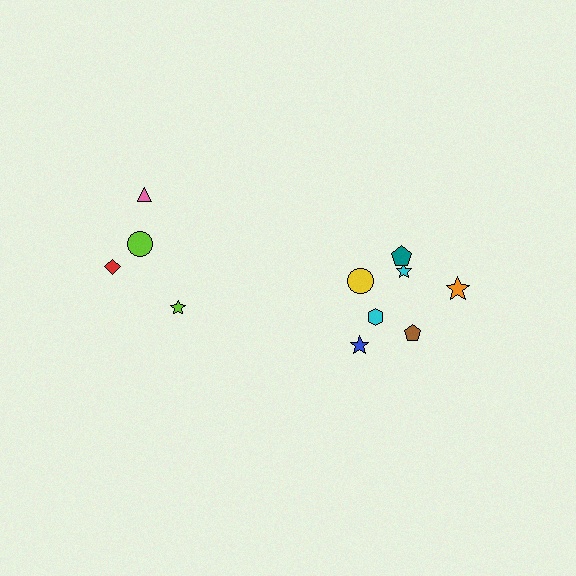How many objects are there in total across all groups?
There are 11 objects.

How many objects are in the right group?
There are 7 objects.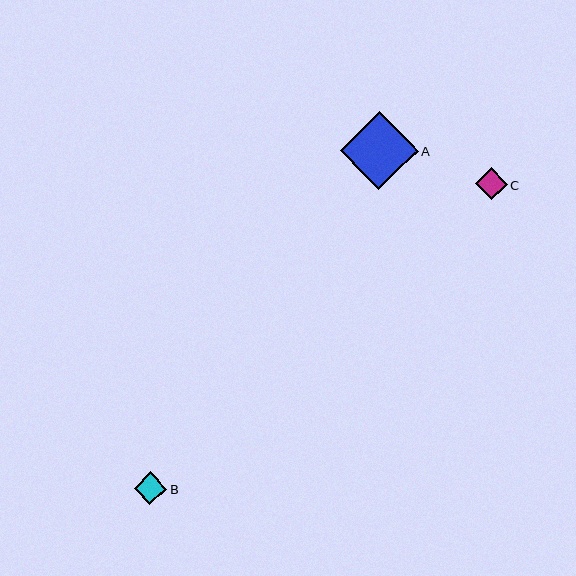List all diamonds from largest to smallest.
From largest to smallest: A, B, C.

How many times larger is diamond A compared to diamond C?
Diamond A is approximately 2.4 times the size of diamond C.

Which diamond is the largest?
Diamond A is the largest with a size of approximately 78 pixels.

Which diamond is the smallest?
Diamond C is the smallest with a size of approximately 32 pixels.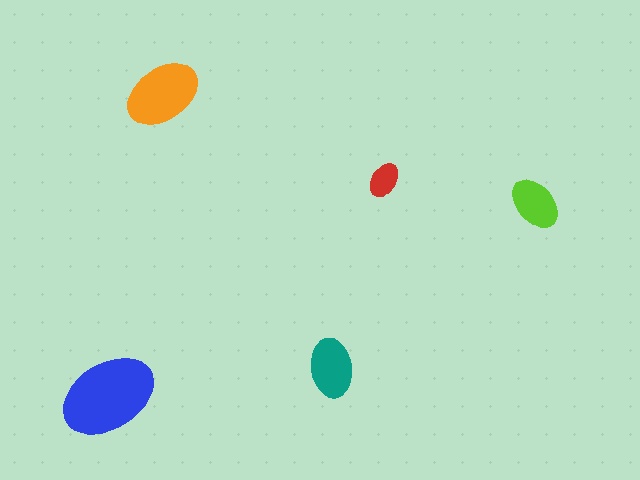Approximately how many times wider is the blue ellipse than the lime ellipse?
About 2 times wider.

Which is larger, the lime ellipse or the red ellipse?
The lime one.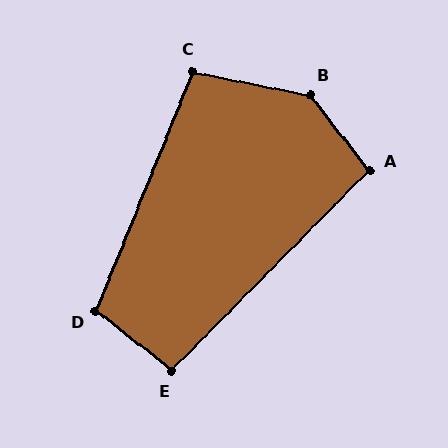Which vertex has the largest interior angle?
B, at approximately 139 degrees.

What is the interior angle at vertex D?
Approximately 106 degrees (obtuse).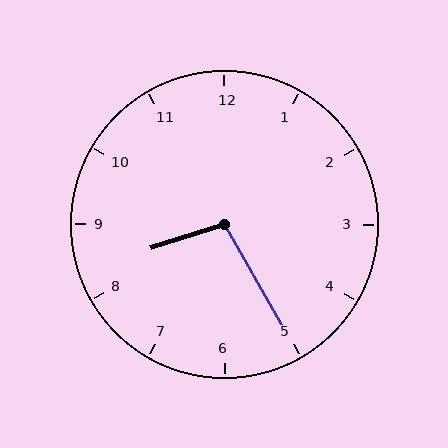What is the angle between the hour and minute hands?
Approximately 102 degrees.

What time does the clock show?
8:25.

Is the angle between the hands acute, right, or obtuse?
It is obtuse.